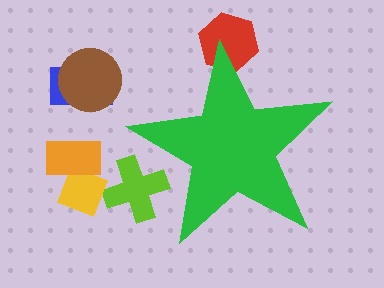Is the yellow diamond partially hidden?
No, the yellow diamond is fully visible.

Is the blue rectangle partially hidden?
No, the blue rectangle is fully visible.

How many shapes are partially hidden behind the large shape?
2 shapes are partially hidden.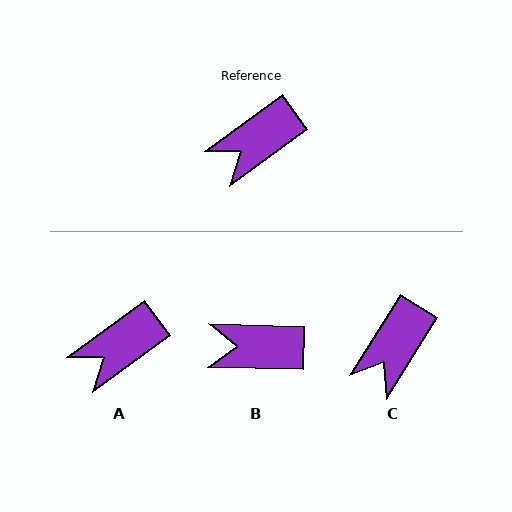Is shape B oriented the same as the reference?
No, it is off by about 37 degrees.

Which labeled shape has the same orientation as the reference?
A.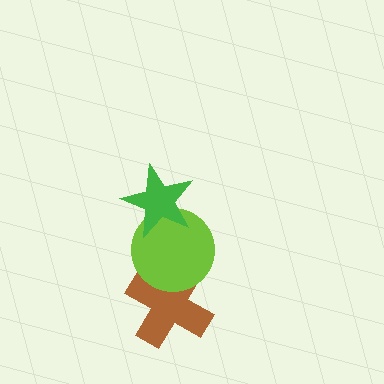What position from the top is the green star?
The green star is 1st from the top.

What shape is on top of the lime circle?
The green star is on top of the lime circle.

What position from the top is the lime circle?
The lime circle is 2nd from the top.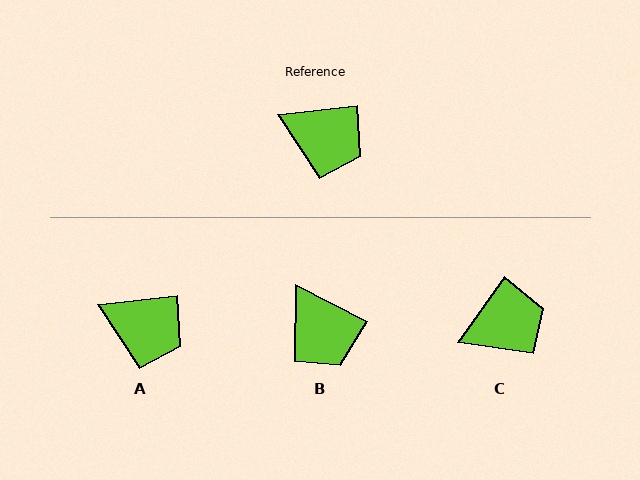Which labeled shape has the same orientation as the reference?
A.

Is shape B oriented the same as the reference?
No, it is off by about 34 degrees.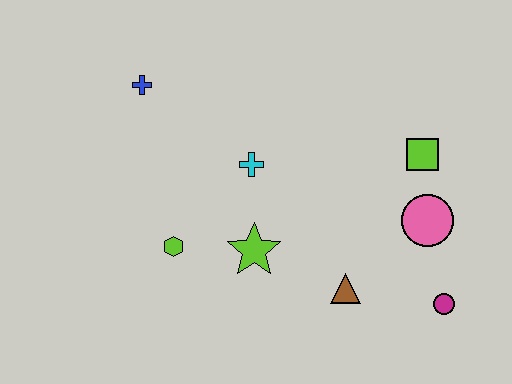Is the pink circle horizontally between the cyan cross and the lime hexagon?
No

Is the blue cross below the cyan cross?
No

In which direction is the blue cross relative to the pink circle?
The blue cross is to the left of the pink circle.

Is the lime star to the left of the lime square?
Yes